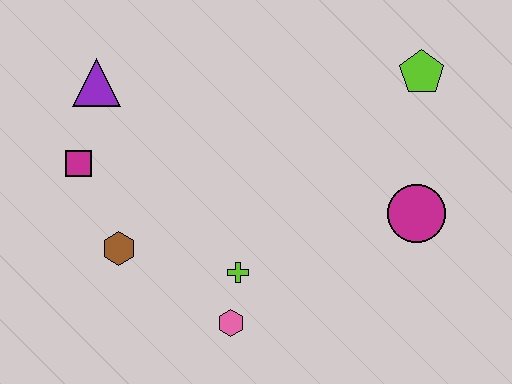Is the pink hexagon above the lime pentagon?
No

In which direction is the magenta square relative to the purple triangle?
The magenta square is below the purple triangle.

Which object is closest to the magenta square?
The purple triangle is closest to the magenta square.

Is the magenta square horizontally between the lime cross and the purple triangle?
No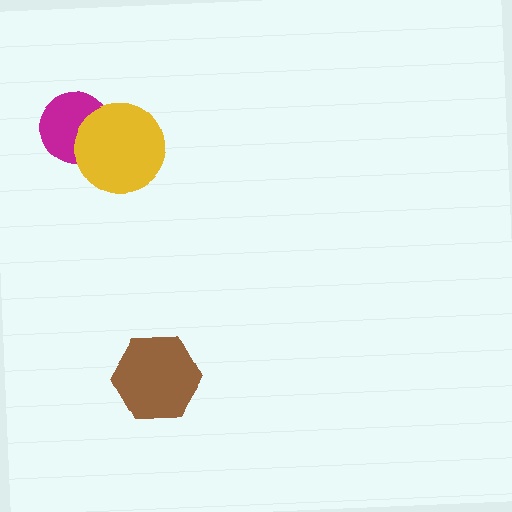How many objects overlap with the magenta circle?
1 object overlaps with the magenta circle.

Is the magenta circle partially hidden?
Yes, it is partially covered by another shape.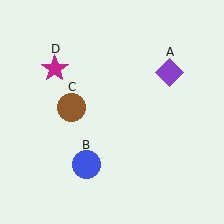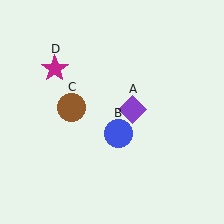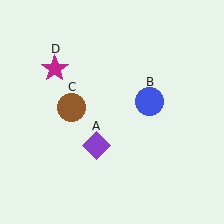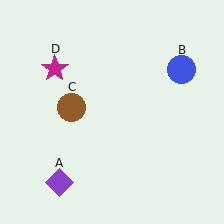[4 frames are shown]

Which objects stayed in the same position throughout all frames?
Brown circle (object C) and magenta star (object D) remained stationary.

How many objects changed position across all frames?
2 objects changed position: purple diamond (object A), blue circle (object B).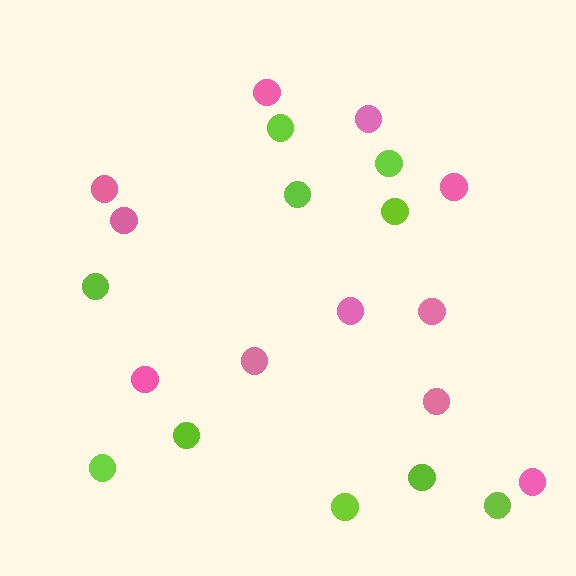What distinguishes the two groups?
There are 2 groups: one group of pink circles (11) and one group of lime circles (10).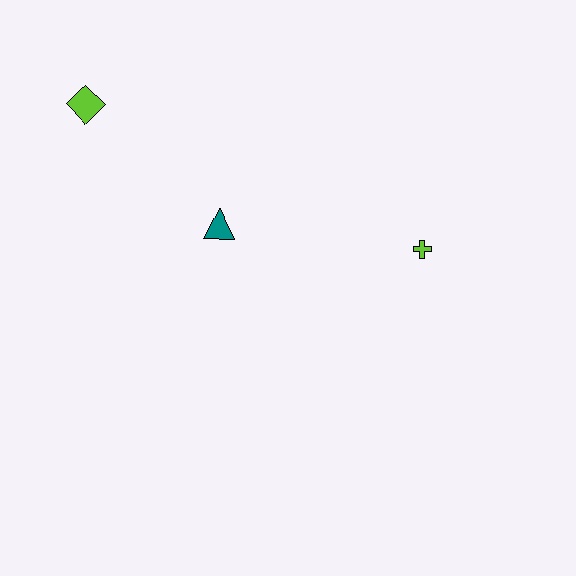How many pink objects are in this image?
There are no pink objects.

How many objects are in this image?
There are 3 objects.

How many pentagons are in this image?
There are no pentagons.